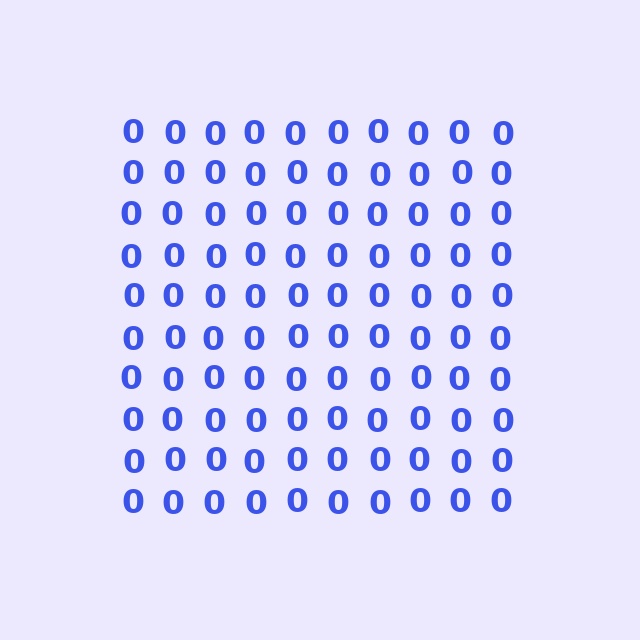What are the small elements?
The small elements are digit 0's.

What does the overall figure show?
The overall figure shows a square.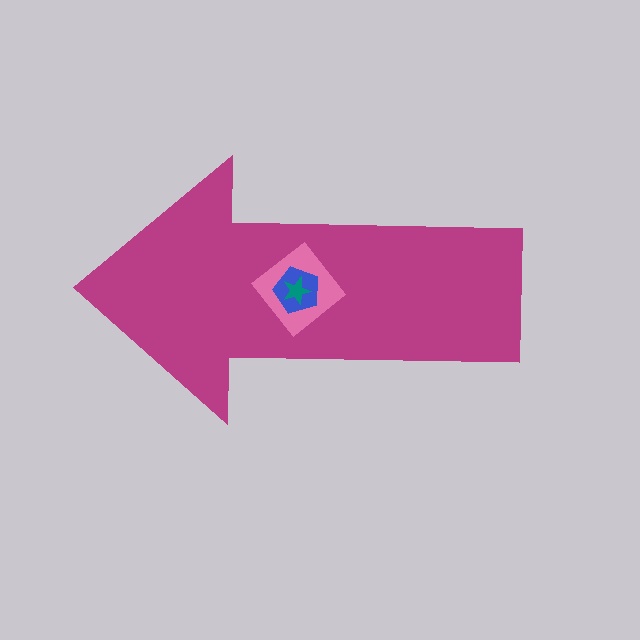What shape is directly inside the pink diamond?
The blue pentagon.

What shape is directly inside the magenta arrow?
The pink diamond.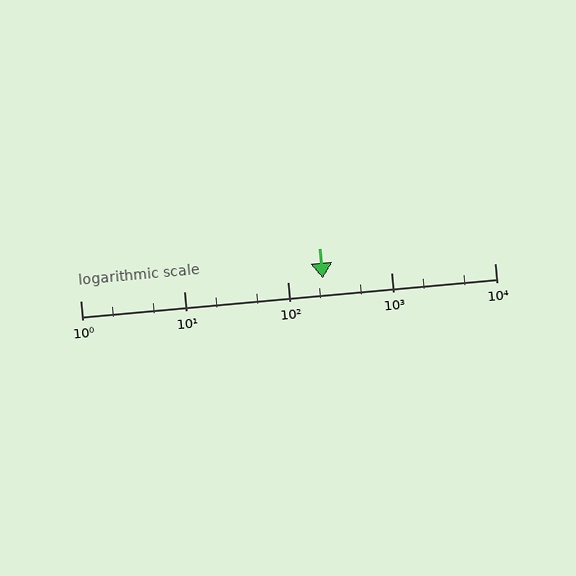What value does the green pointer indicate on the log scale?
The pointer indicates approximately 220.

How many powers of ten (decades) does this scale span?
The scale spans 4 decades, from 1 to 10000.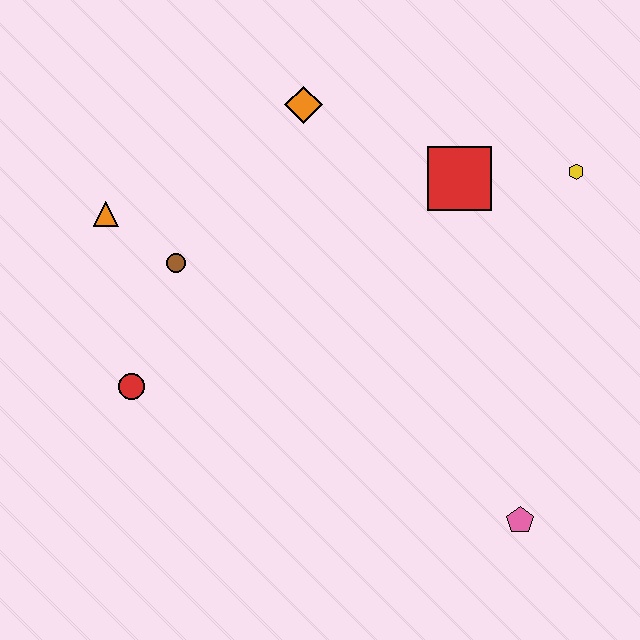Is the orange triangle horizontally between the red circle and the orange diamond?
No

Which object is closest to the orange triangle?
The brown circle is closest to the orange triangle.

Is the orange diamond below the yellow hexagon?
No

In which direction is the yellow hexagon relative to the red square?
The yellow hexagon is to the right of the red square.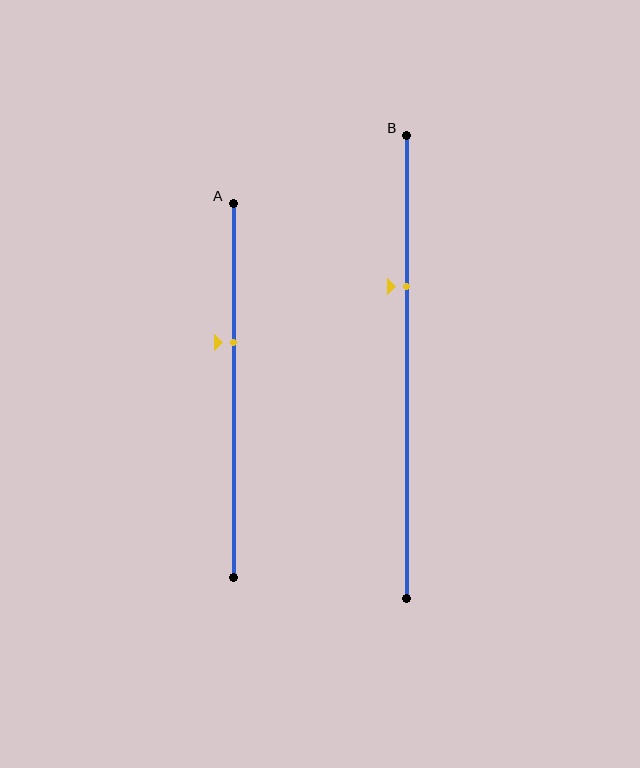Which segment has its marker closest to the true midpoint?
Segment A has its marker closest to the true midpoint.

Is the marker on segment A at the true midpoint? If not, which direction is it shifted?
No, the marker on segment A is shifted upward by about 13% of the segment length.